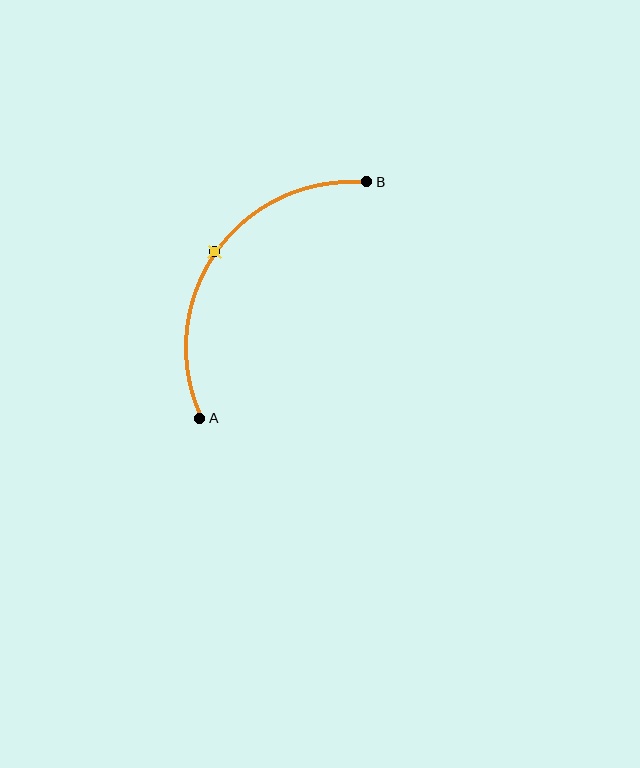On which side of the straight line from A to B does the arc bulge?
The arc bulges above and to the left of the straight line connecting A and B.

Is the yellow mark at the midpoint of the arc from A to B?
Yes. The yellow mark lies on the arc at equal arc-length from both A and B — it is the arc midpoint.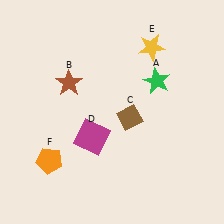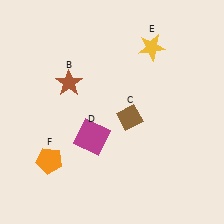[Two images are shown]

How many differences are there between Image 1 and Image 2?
There is 1 difference between the two images.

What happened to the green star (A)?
The green star (A) was removed in Image 2. It was in the top-right area of Image 1.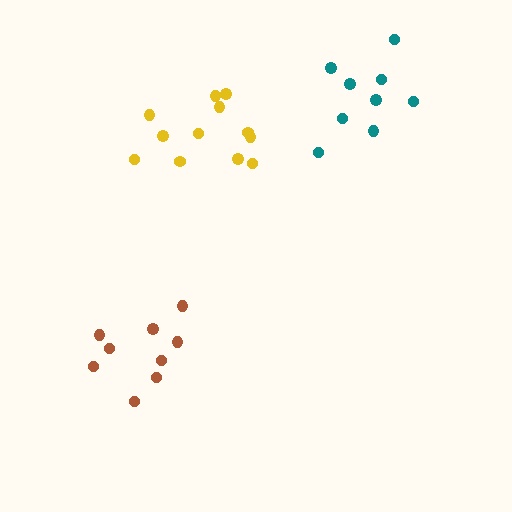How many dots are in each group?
Group 1: 12 dots, Group 2: 9 dots, Group 3: 9 dots (30 total).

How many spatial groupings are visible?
There are 3 spatial groupings.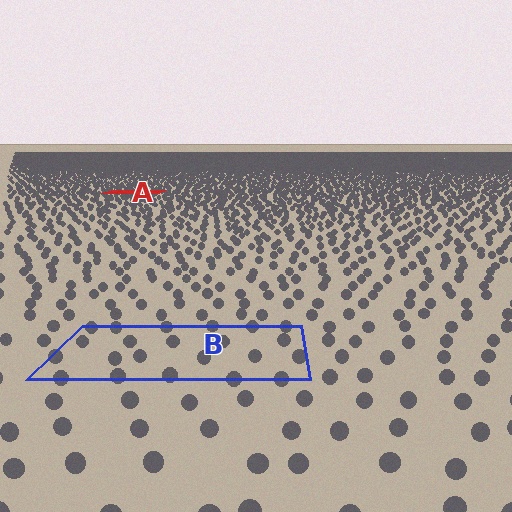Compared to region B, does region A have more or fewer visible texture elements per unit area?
Region A has more texture elements per unit area — they are packed more densely because it is farther away.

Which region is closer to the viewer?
Region B is closer. The texture elements there are larger and more spread out.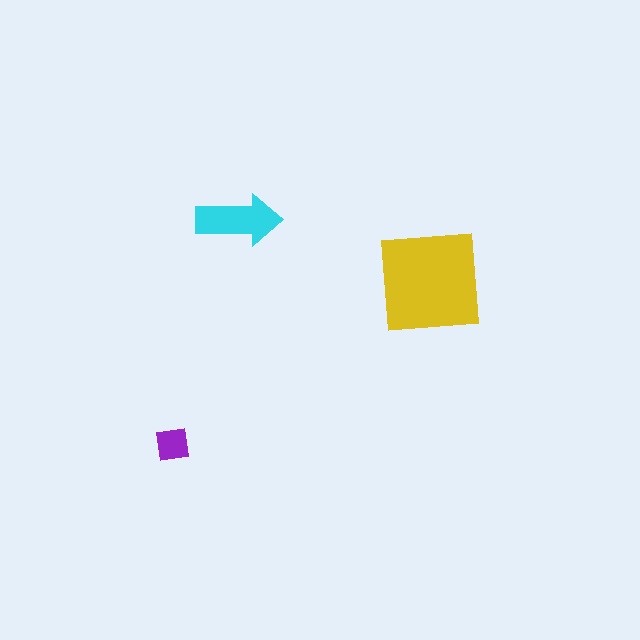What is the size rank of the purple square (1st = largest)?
3rd.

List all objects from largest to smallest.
The yellow square, the cyan arrow, the purple square.